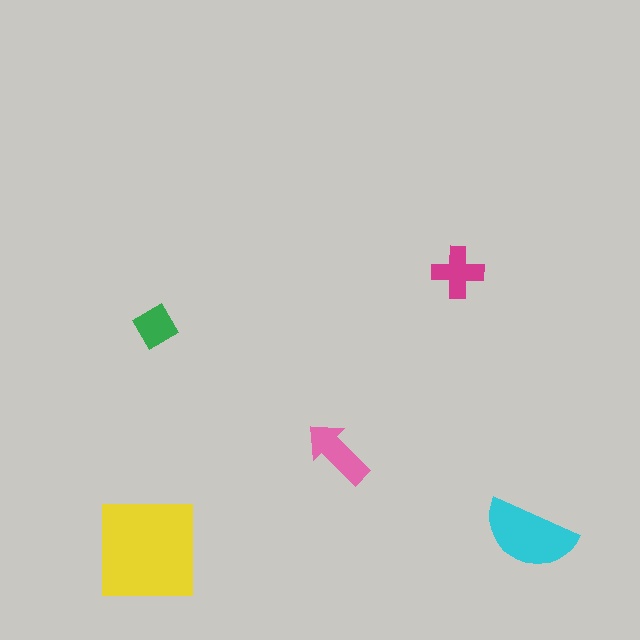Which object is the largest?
The yellow square.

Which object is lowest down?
The yellow square is bottommost.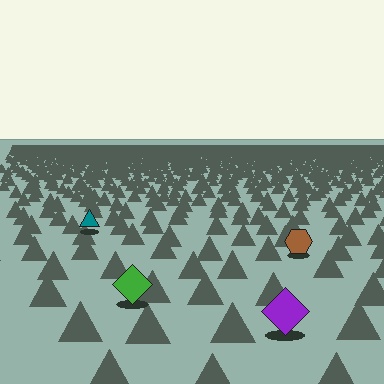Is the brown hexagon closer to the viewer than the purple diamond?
No. The purple diamond is closer — you can tell from the texture gradient: the ground texture is coarser near it.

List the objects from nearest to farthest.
From nearest to farthest: the purple diamond, the green diamond, the brown hexagon, the teal triangle.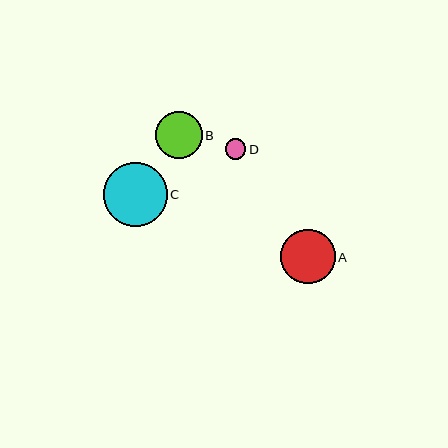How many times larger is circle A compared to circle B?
Circle A is approximately 1.2 times the size of circle B.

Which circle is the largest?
Circle C is the largest with a size of approximately 64 pixels.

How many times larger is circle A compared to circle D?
Circle A is approximately 2.7 times the size of circle D.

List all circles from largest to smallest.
From largest to smallest: C, A, B, D.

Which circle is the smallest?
Circle D is the smallest with a size of approximately 20 pixels.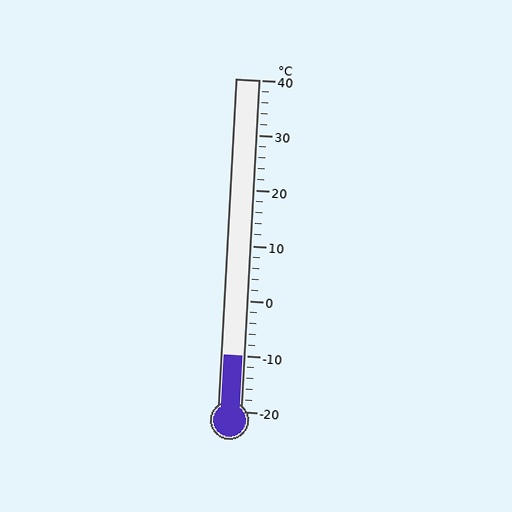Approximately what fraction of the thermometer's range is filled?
The thermometer is filled to approximately 15% of its range.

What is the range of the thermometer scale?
The thermometer scale ranges from -20°C to 40°C.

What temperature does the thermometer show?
The thermometer shows approximately -10°C.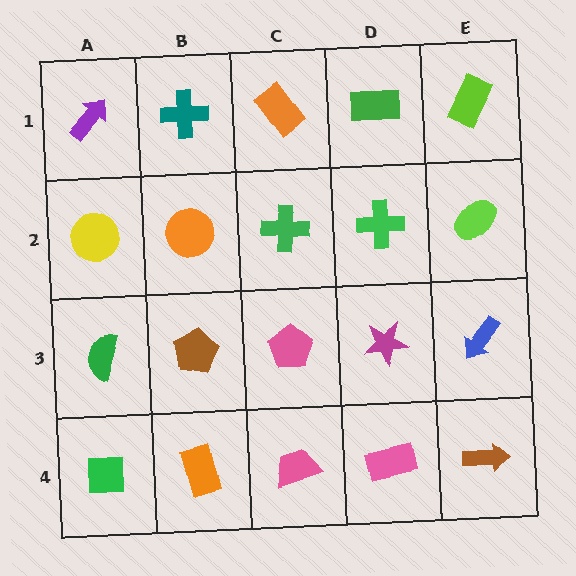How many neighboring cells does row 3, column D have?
4.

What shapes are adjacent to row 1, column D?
A green cross (row 2, column D), an orange rectangle (row 1, column C), a lime rectangle (row 1, column E).